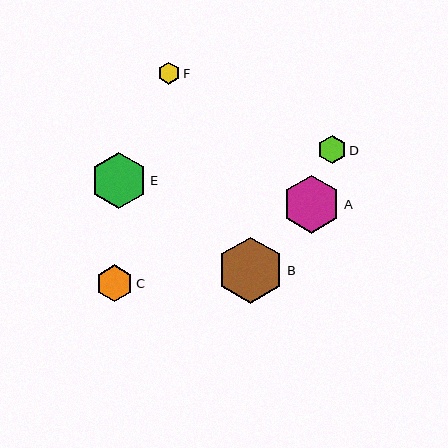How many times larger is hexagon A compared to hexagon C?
Hexagon A is approximately 1.6 times the size of hexagon C.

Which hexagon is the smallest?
Hexagon F is the smallest with a size of approximately 22 pixels.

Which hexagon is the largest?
Hexagon B is the largest with a size of approximately 66 pixels.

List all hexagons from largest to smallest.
From largest to smallest: B, A, E, C, D, F.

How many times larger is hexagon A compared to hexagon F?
Hexagon A is approximately 2.6 times the size of hexagon F.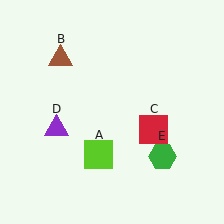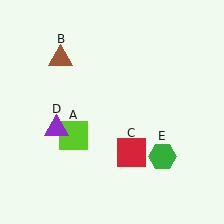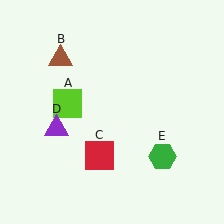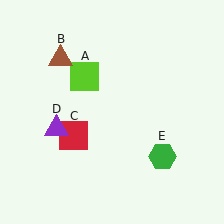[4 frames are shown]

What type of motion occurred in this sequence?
The lime square (object A), red square (object C) rotated clockwise around the center of the scene.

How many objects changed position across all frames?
2 objects changed position: lime square (object A), red square (object C).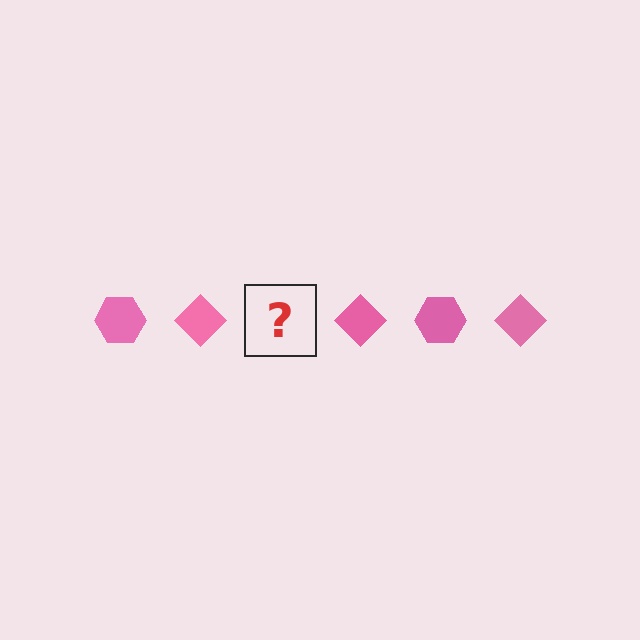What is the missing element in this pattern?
The missing element is a pink hexagon.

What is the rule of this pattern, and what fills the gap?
The rule is that the pattern cycles through hexagon, diamond shapes in pink. The gap should be filled with a pink hexagon.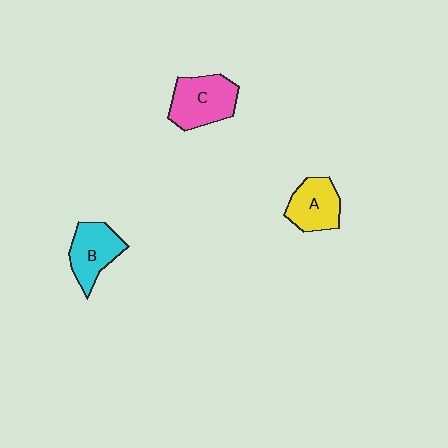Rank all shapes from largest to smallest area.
From largest to smallest: C (pink), B (cyan), A (yellow).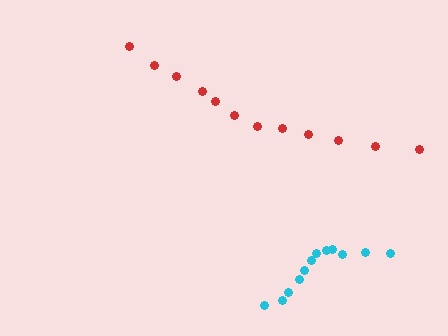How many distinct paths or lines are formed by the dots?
There are 2 distinct paths.